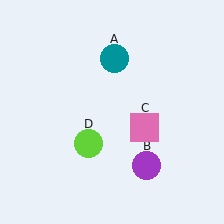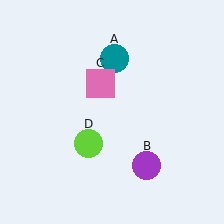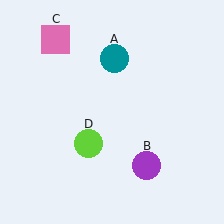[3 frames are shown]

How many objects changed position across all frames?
1 object changed position: pink square (object C).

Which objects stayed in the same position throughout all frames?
Teal circle (object A) and purple circle (object B) and lime circle (object D) remained stationary.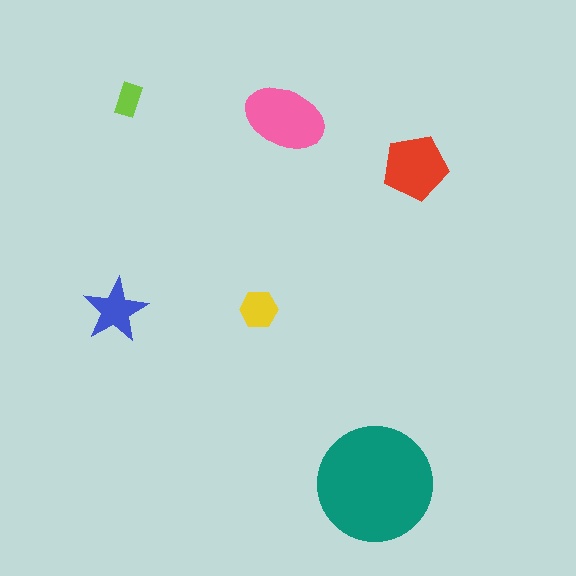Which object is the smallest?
The lime rectangle.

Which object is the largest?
The teal circle.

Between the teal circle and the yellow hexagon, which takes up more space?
The teal circle.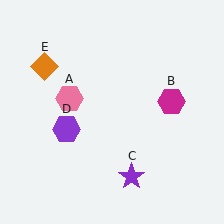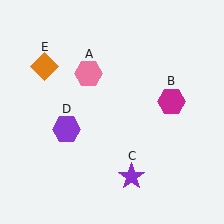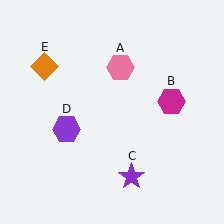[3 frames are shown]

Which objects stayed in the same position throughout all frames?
Magenta hexagon (object B) and purple star (object C) and purple hexagon (object D) and orange diamond (object E) remained stationary.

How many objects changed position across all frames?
1 object changed position: pink hexagon (object A).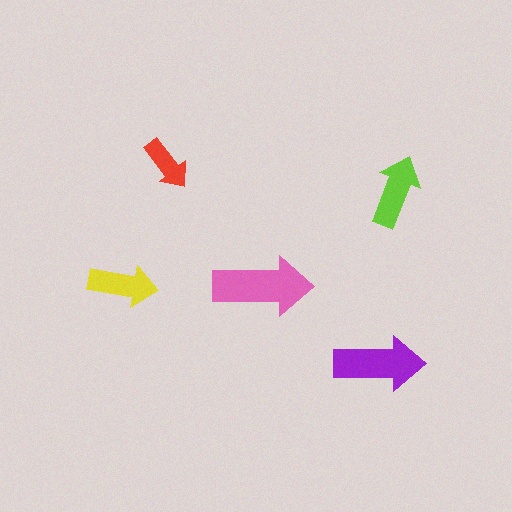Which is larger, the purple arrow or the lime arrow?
The purple one.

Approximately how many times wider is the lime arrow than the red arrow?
About 1.5 times wider.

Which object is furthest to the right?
The lime arrow is rightmost.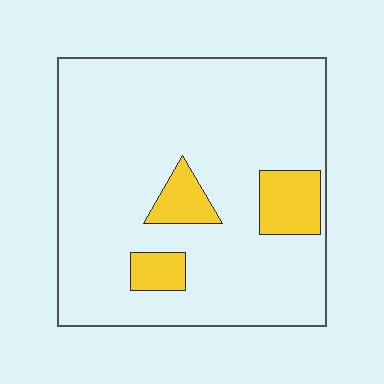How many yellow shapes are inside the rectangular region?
3.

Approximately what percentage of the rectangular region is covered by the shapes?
Approximately 10%.